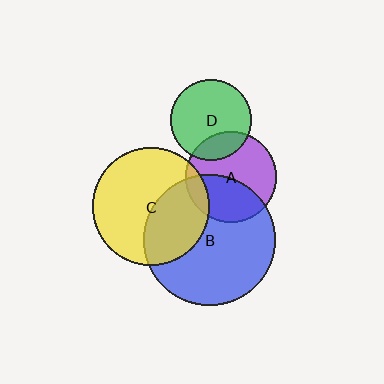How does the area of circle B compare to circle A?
Approximately 2.1 times.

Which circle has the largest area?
Circle B (blue).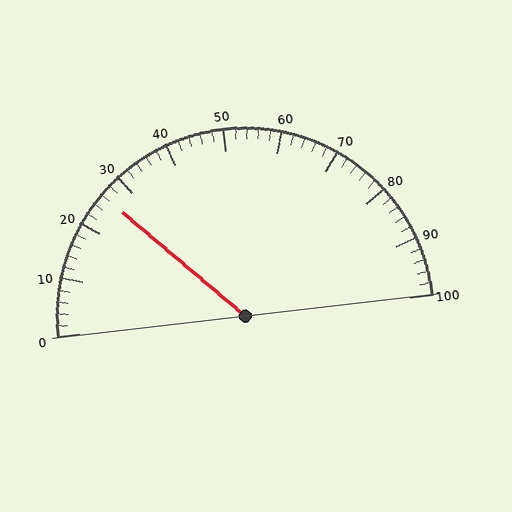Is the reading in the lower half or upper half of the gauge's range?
The reading is in the lower half of the range (0 to 100).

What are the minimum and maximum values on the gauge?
The gauge ranges from 0 to 100.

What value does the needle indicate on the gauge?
The needle indicates approximately 26.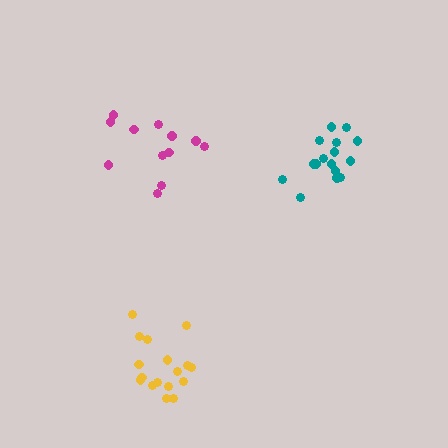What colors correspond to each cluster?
The clusters are colored: magenta, yellow, teal.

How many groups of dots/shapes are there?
There are 3 groups.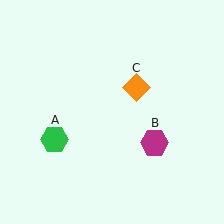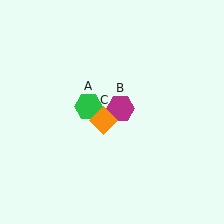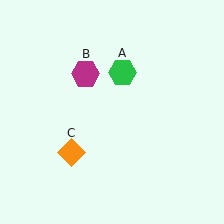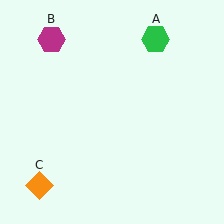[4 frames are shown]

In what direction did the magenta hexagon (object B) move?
The magenta hexagon (object B) moved up and to the left.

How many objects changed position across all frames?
3 objects changed position: green hexagon (object A), magenta hexagon (object B), orange diamond (object C).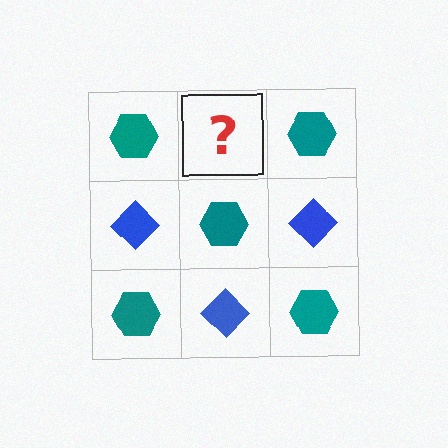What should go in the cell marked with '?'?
The missing cell should contain a blue diamond.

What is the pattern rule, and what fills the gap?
The rule is that it alternates teal hexagon and blue diamond in a checkerboard pattern. The gap should be filled with a blue diamond.